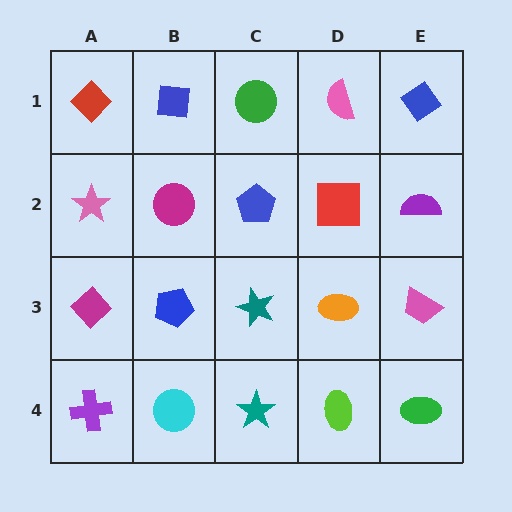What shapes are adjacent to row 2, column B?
A blue square (row 1, column B), a blue pentagon (row 3, column B), a pink star (row 2, column A), a blue pentagon (row 2, column C).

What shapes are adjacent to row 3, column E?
A purple semicircle (row 2, column E), a green ellipse (row 4, column E), an orange ellipse (row 3, column D).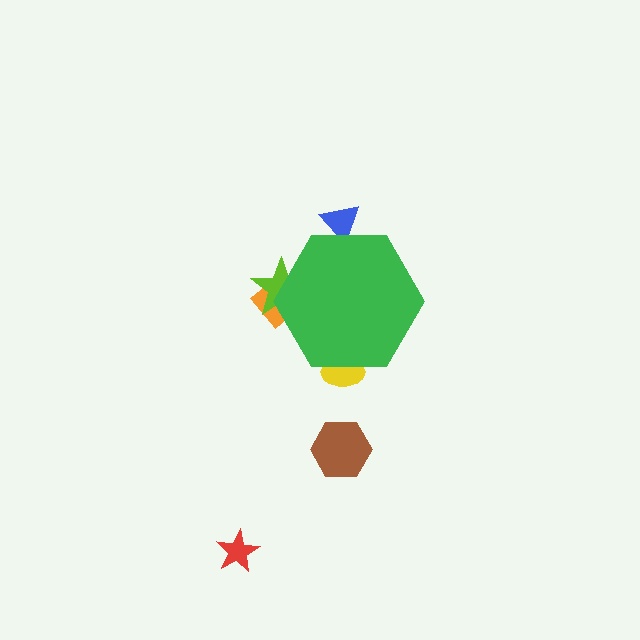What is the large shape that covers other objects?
A green hexagon.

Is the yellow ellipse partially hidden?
Yes, the yellow ellipse is partially hidden behind the green hexagon.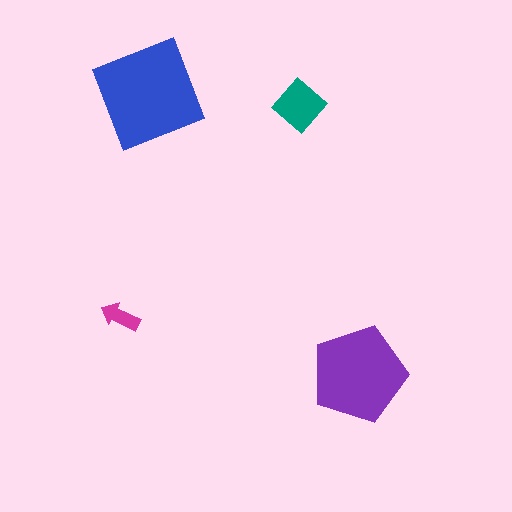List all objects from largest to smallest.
The blue diamond, the purple pentagon, the teal diamond, the magenta arrow.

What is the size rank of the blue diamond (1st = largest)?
1st.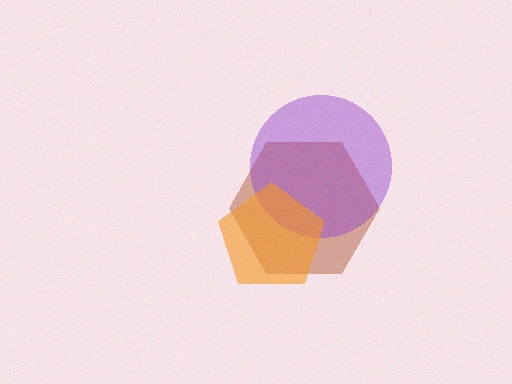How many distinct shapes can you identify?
There are 3 distinct shapes: a brown hexagon, a purple circle, an orange pentagon.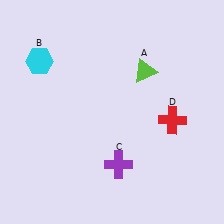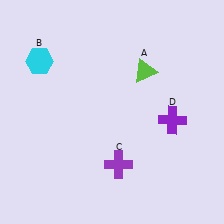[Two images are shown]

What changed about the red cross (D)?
In Image 1, D is red. In Image 2, it changed to purple.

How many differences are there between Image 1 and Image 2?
There is 1 difference between the two images.